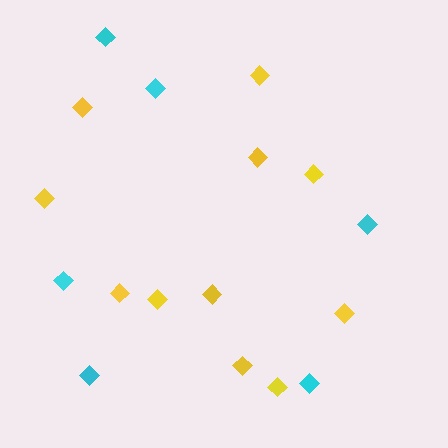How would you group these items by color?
There are 2 groups: one group of cyan diamonds (6) and one group of yellow diamonds (11).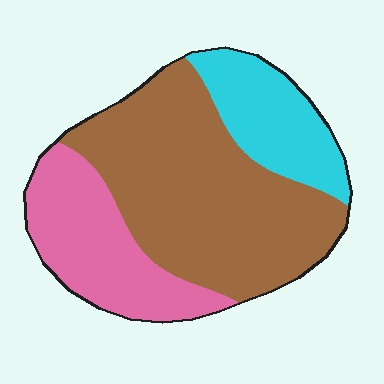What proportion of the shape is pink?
Pink takes up about one quarter (1/4) of the shape.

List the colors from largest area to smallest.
From largest to smallest: brown, pink, cyan.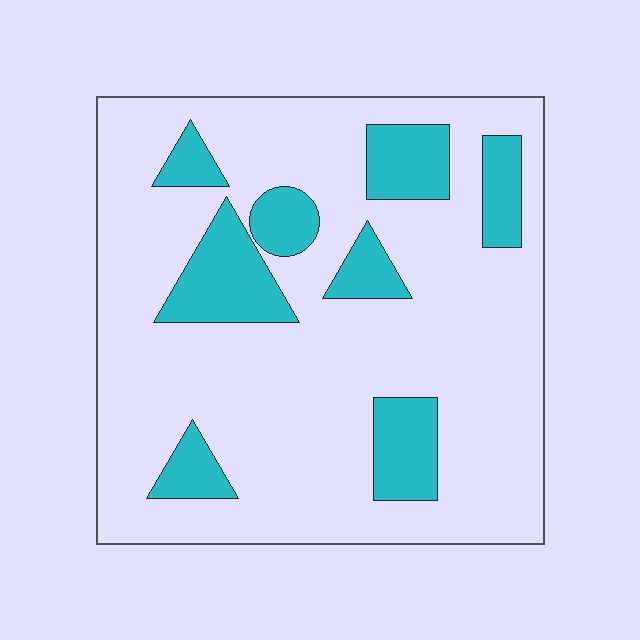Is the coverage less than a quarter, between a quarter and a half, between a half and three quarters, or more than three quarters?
Less than a quarter.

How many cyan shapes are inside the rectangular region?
8.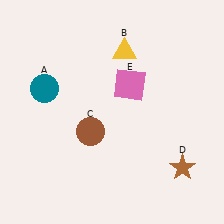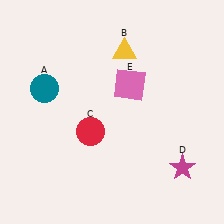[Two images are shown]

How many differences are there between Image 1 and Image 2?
There are 2 differences between the two images.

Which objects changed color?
C changed from brown to red. D changed from brown to magenta.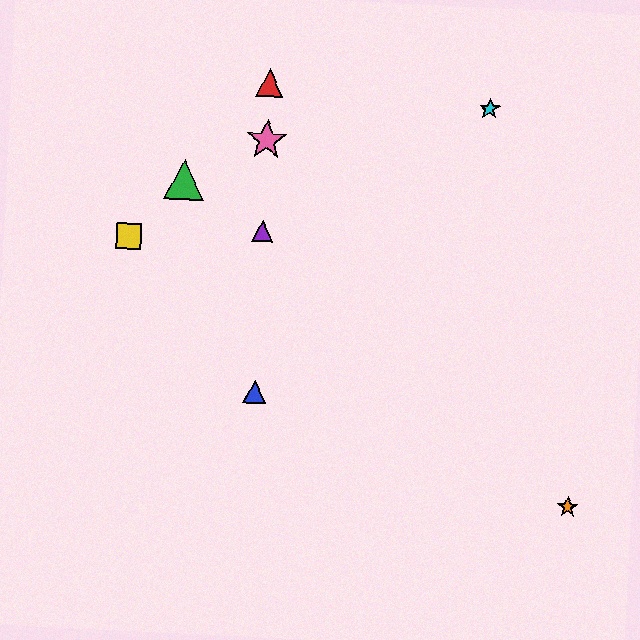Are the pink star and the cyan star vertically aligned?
No, the pink star is at x≈267 and the cyan star is at x≈490.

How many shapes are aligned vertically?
4 shapes (the red triangle, the blue triangle, the purple triangle, the pink star) are aligned vertically.